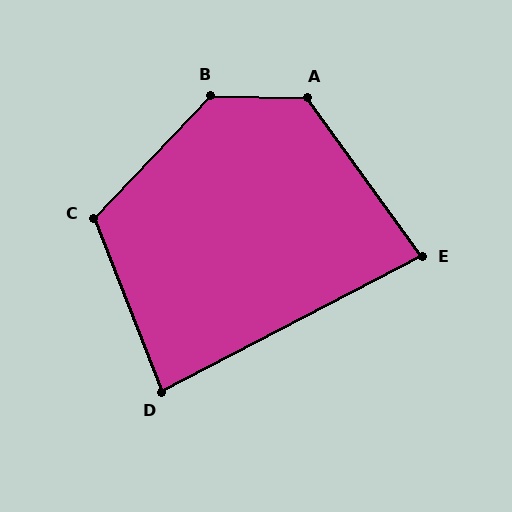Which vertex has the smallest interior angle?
E, at approximately 82 degrees.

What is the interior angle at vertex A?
Approximately 127 degrees (obtuse).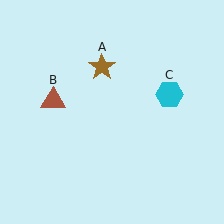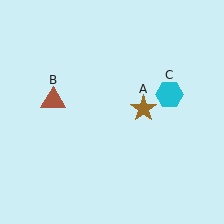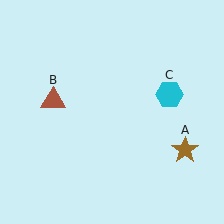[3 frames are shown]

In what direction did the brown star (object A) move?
The brown star (object A) moved down and to the right.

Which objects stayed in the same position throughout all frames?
Brown triangle (object B) and cyan hexagon (object C) remained stationary.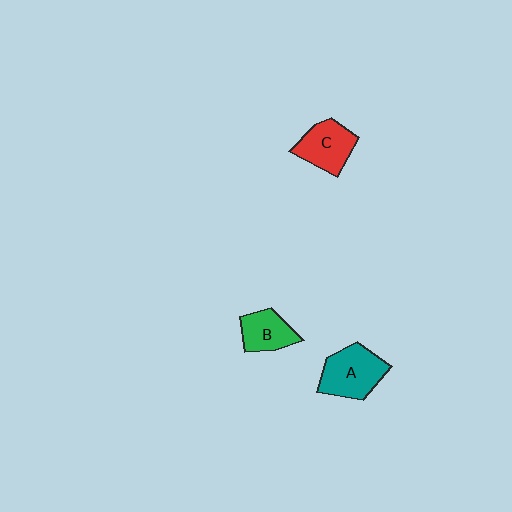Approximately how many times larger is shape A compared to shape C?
Approximately 1.2 times.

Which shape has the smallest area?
Shape B (green).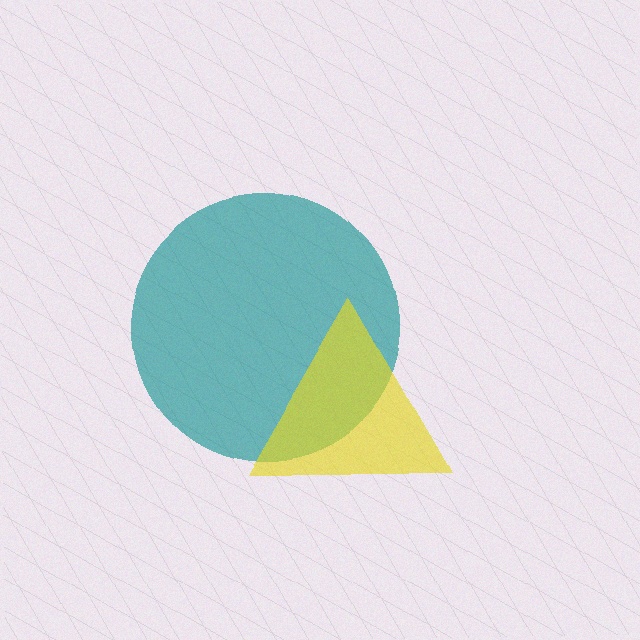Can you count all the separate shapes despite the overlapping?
Yes, there are 2 separate shapes.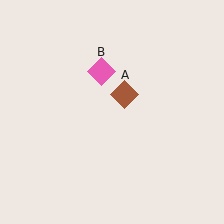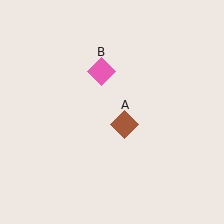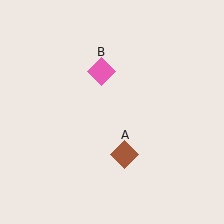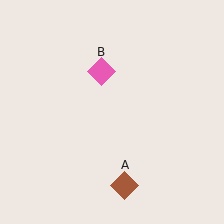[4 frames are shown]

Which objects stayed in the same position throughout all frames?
Pink diamond (object B) remained stationary.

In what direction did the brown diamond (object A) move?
The brown diamond (object A) moved down.